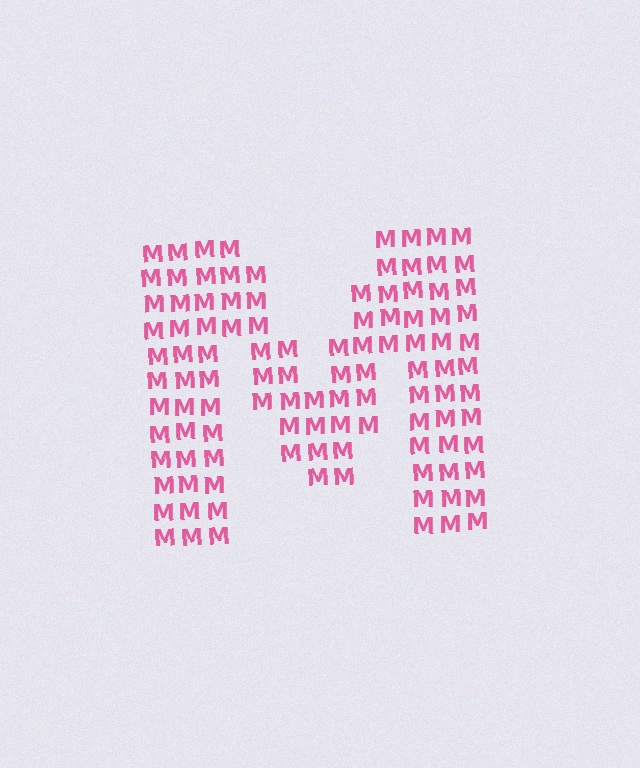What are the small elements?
The small elements are letter M's.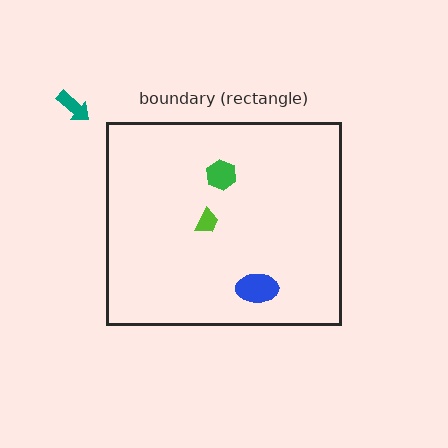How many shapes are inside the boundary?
3 inside, 1 outside.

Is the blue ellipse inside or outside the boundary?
Inside.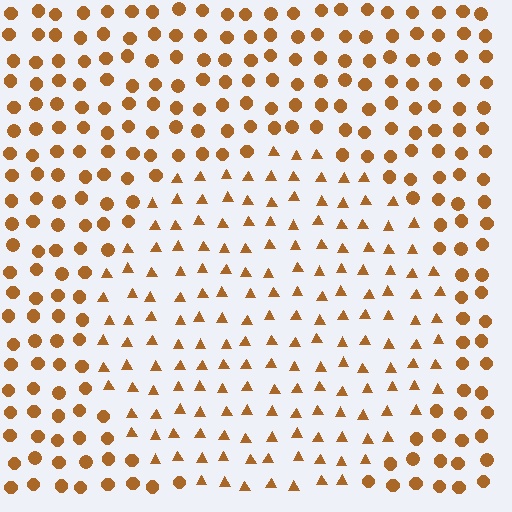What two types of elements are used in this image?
The image uses triangles inside the circle region and circles outside it.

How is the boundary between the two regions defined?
The boundary is defined by a change in element shape: triangles inside vs. circles outside. All elements share the same color and spacing.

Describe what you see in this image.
The image is filled with small brown elements arranged in a uniform grid. A circle-shaped region contains triangles, while the surrounding area contains circles. The boundary is defined purely by the change in element shape.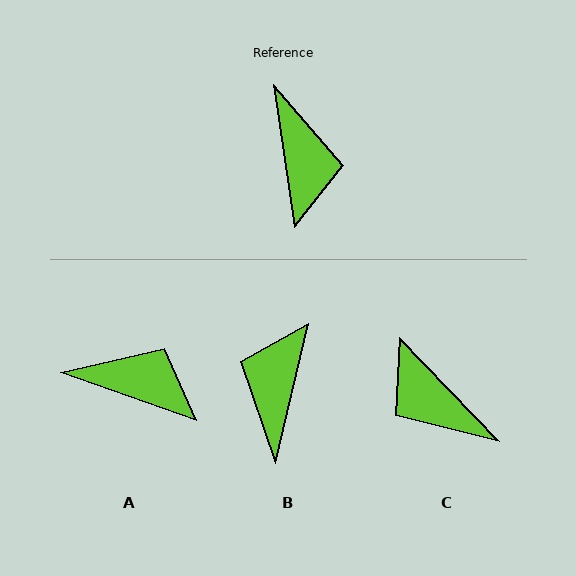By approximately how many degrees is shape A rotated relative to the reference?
Approximately 62 degrees counter-clockwise.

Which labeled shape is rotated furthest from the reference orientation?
B, about 158 degrees away.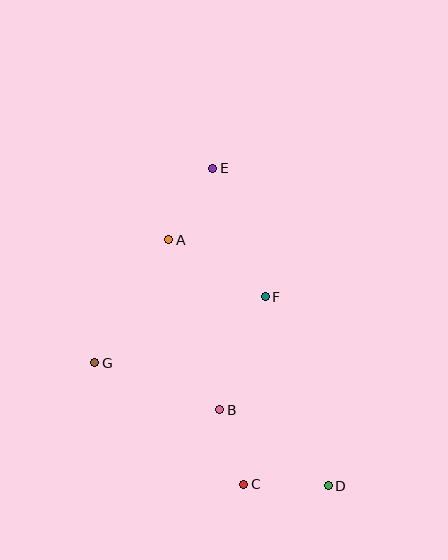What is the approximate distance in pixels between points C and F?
The distance between C and F is approximately 189 pixels.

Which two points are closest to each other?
Points B and C are closest to each other.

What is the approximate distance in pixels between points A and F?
The distance between A and F is approximately 112 pixels.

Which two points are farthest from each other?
Points D and E are farthest from each other.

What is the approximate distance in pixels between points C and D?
The distance between C and D is approximately 84 pixels.